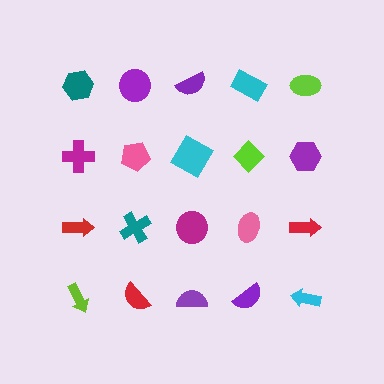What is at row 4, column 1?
A lime arrow.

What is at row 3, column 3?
A magenta circle.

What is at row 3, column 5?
A red arrow.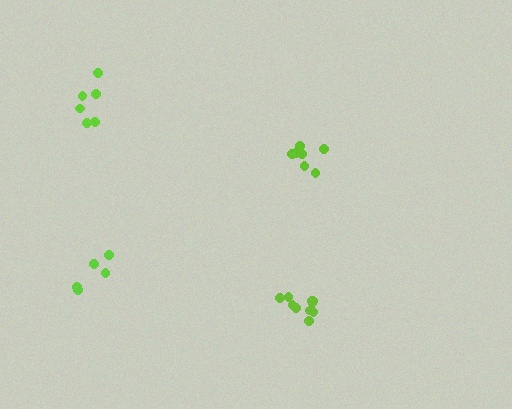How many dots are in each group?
Group 1: 8 dots, Group 2: 10 dots, Group 3: 6 dots, Group 4: 5 dots (29 total).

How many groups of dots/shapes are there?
There are 4 groups.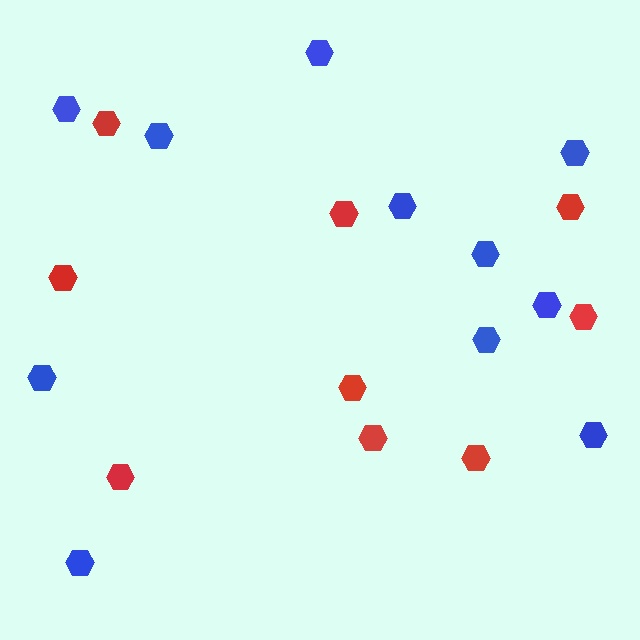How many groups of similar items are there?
There are 2 groups: one group of red hexagons (9) and one group of blue hexagons (11).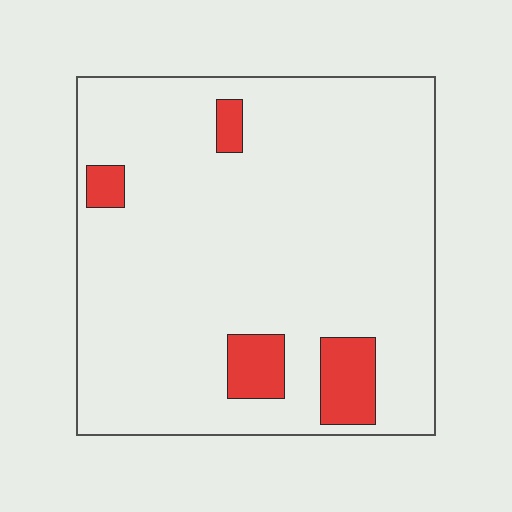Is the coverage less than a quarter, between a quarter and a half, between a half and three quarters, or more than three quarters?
Less than a quarter.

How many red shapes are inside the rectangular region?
4.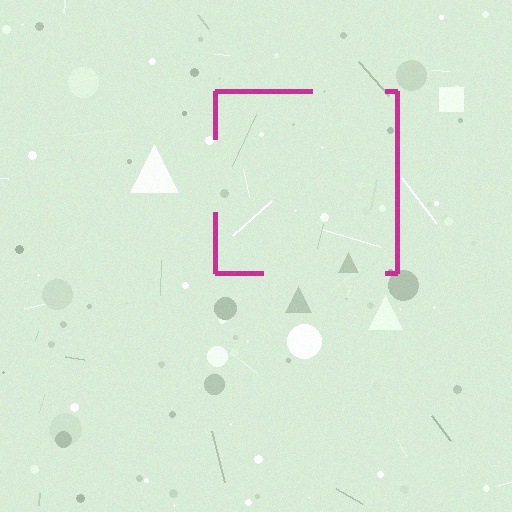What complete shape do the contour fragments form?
The contour fragments form a square.